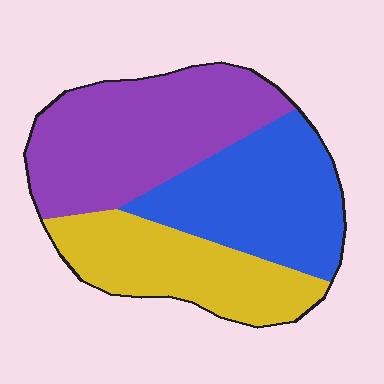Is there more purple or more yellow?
Purple.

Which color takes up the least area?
Yellow, at roughly 30%.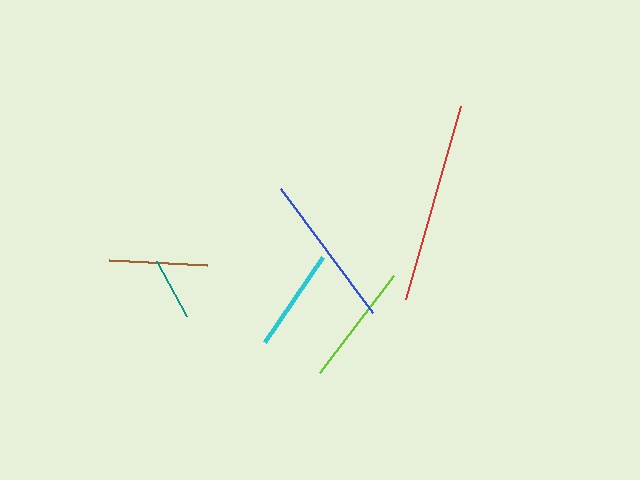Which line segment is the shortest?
The teal line is the shortest at approximately 63 pixels.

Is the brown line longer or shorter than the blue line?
The blue line is longer than the brown line.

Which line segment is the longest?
The red line is the longest at approximately 200 pixels.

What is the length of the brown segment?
The brown segment is approximately 98 pixels long.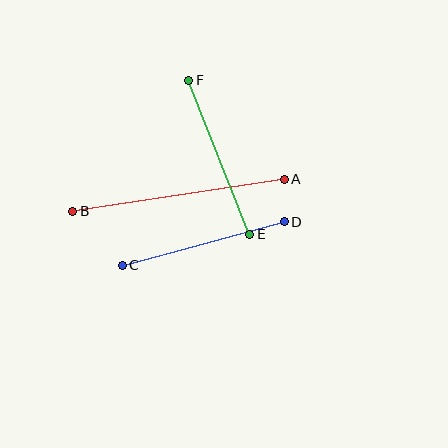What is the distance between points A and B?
The distance is approximately 214 pixels.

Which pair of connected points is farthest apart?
Points A and B are farthest apart.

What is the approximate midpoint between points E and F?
The midpoint is at approximately (219, 157) pixels.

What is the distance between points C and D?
The distance is approximately 168 pixels.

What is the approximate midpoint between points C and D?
The midpoint is at approximately (203, 243) pixels.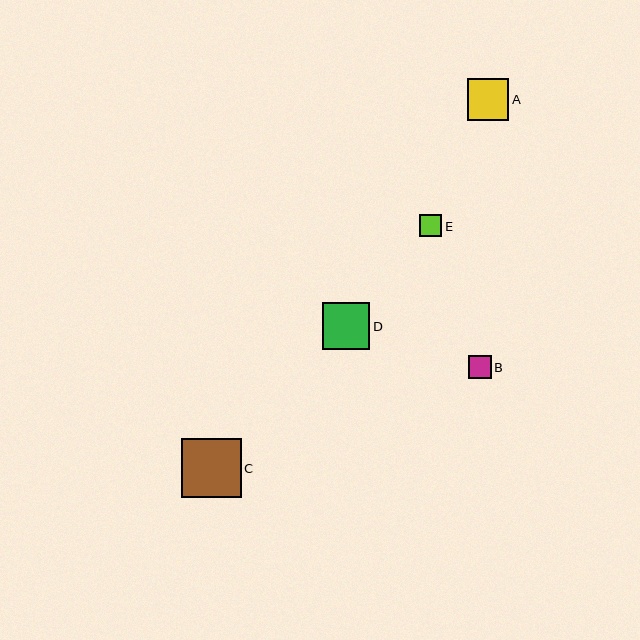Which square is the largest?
Square C is the largest with a size of approximately 60 pixels.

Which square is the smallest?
Square E is the smallest with a size of approximately 22 pixels.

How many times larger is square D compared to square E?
Square D is approximately 2.2 times the size of square E.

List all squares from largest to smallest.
From largest to smallest: C, D, A, B, E.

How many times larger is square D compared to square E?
Square D is approximately 2.2 times the size of square E.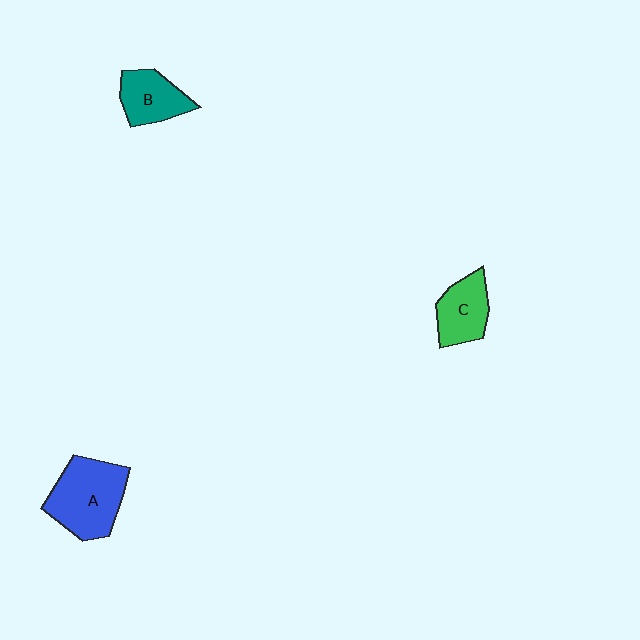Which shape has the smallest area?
Shape B (teal).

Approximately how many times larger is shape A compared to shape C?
Approximately 1.6 times.